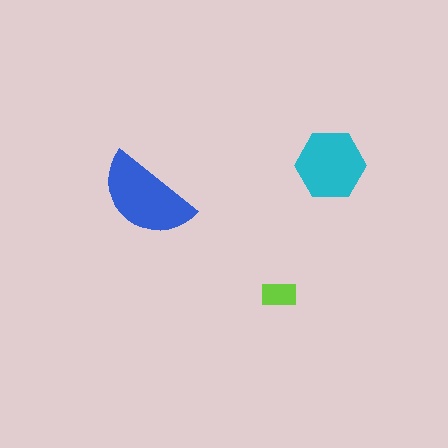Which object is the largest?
The blue semicircle.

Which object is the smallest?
The lime rectangle.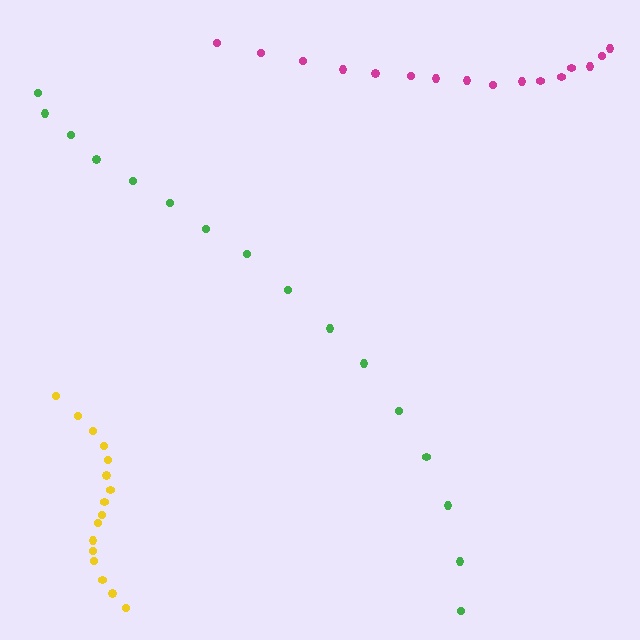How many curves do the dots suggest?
There are 3 distinct paths.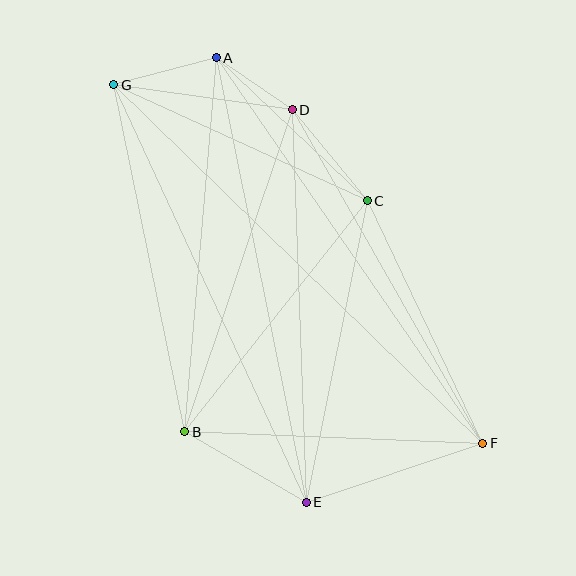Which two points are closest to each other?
Points A and D are closest to each other.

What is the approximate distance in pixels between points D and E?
The distance between D and E is approximately 392 pixels.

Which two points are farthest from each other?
Points F and G are farthest from each other.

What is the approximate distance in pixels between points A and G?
The distance between A and G is approximately 106 pixels.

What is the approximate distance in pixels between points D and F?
The distance between D and F is approximately 384 pixels.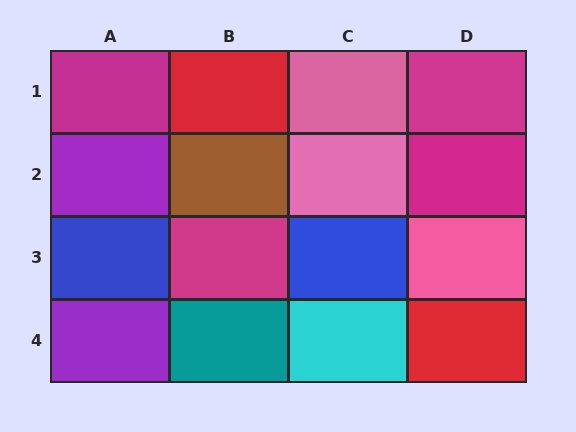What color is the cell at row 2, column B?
Brown.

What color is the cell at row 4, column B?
Teal.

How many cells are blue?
2 cells are blue.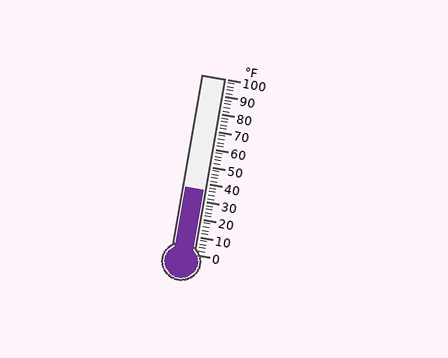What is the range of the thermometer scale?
The thermometer scale ranges from 0°F to 100°F.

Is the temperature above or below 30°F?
The temperature is above 30°F.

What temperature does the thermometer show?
The thermometer shows approximately 36°F.